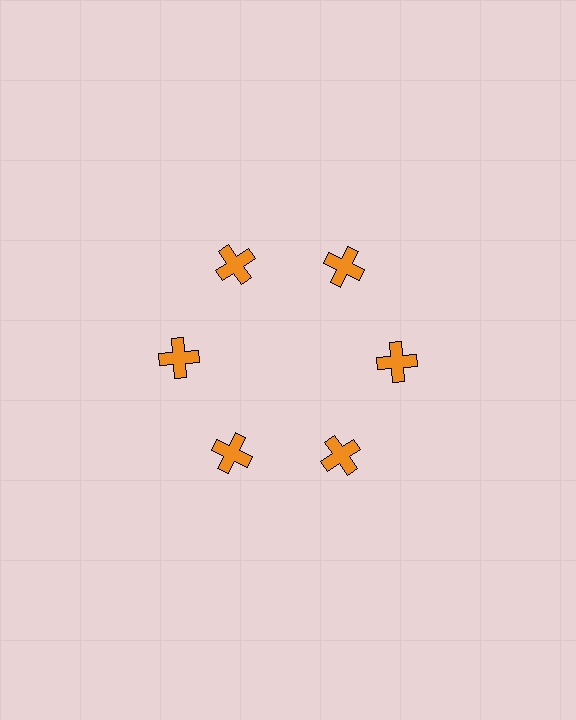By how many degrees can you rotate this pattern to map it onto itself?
The pattern maps onto itself every 60 degrees of rotation.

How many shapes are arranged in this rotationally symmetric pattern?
There are 6 shapes, arranged in 6 groups of 1.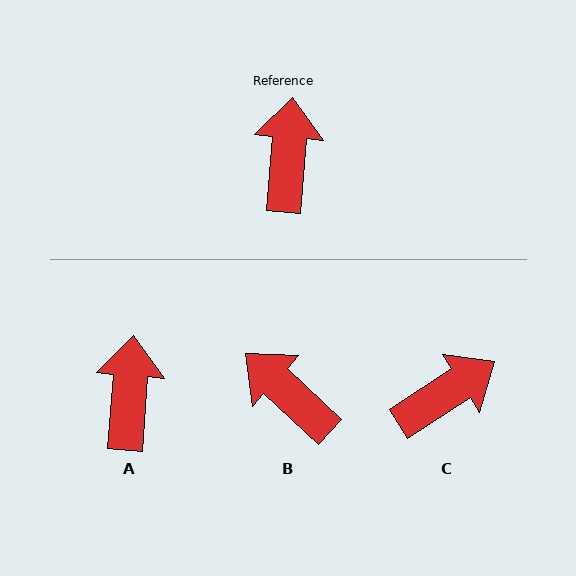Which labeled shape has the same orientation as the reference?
A.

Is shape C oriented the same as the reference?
No, it is off by about 53 degrees.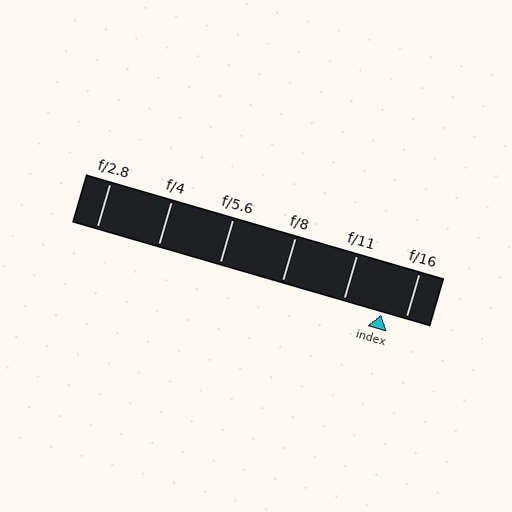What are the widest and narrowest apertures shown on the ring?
The widest aperture shown is f/2.8 and the narrowest is f/16.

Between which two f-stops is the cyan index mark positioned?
The index mark is between f/11 and f/16.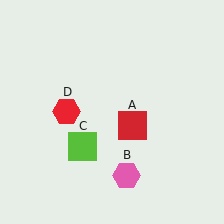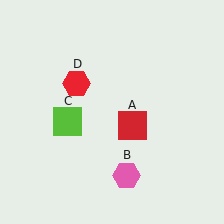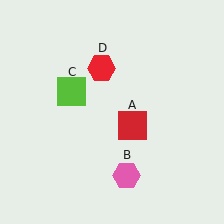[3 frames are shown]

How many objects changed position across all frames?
2 objects changed position: lime square (object C), red hexagon (object D).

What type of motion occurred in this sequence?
The lime square (object C), red hexagon (object D) rotated clockwise around the center of the scene.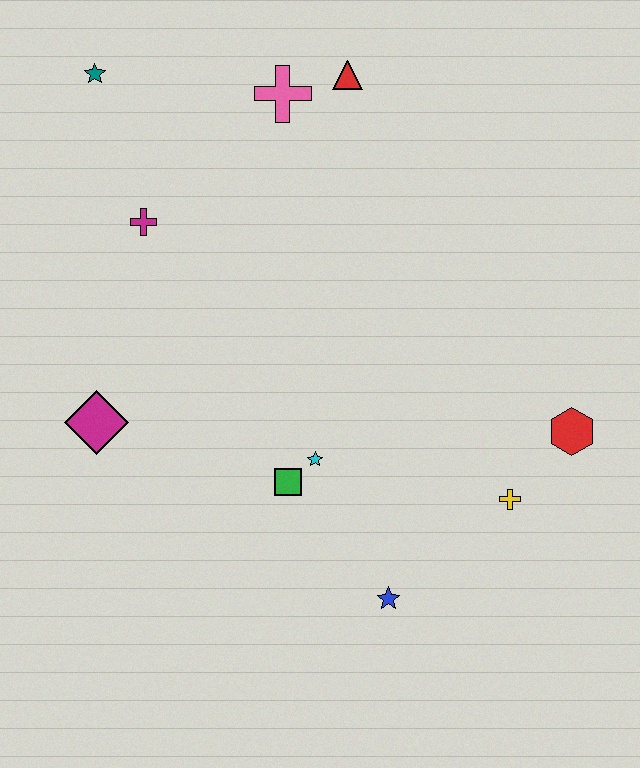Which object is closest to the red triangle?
The pink cross is closest to the red triangle.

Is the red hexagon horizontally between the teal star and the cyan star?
No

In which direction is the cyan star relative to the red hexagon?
The cyan star is to the left of the red hexagon.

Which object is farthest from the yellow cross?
The teal star is farthest from the yellow cross.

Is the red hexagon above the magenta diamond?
No